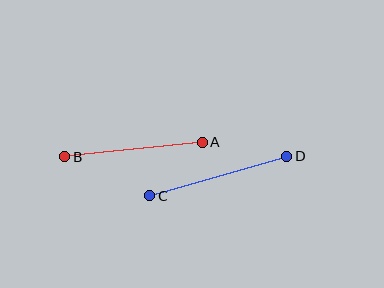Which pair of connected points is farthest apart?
Points C and D are farthest apart.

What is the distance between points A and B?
The distance is approximately 138 pixels.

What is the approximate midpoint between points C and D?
The midpoint is at approximately (218, 176) pixels.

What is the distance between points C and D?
The distance is approximately 142 pixels.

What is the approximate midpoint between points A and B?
The midpoint is at approximately (134, 150) pixels.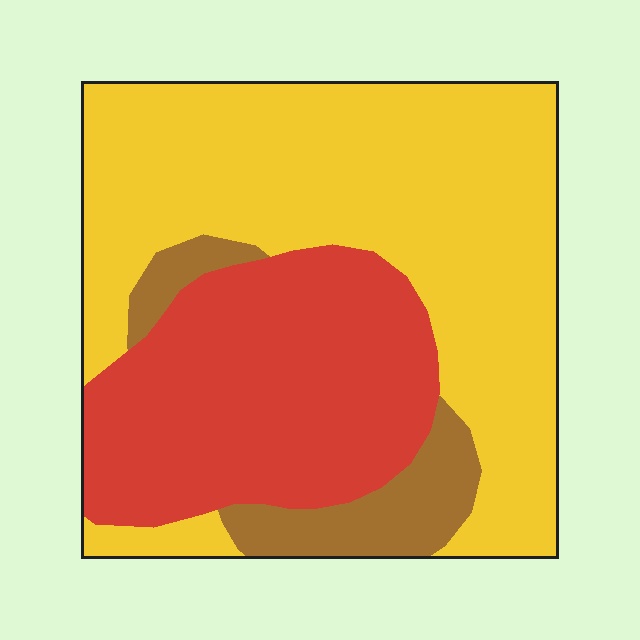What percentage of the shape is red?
Red takes up about one third (1/3) of the shape.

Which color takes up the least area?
Brown, at roughly 10%.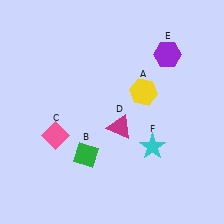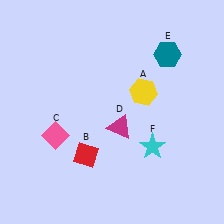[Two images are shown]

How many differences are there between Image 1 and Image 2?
There are 2 differences between the two images.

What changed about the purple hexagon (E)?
In Image 1, E is purple. In Image 2, it changed to teal.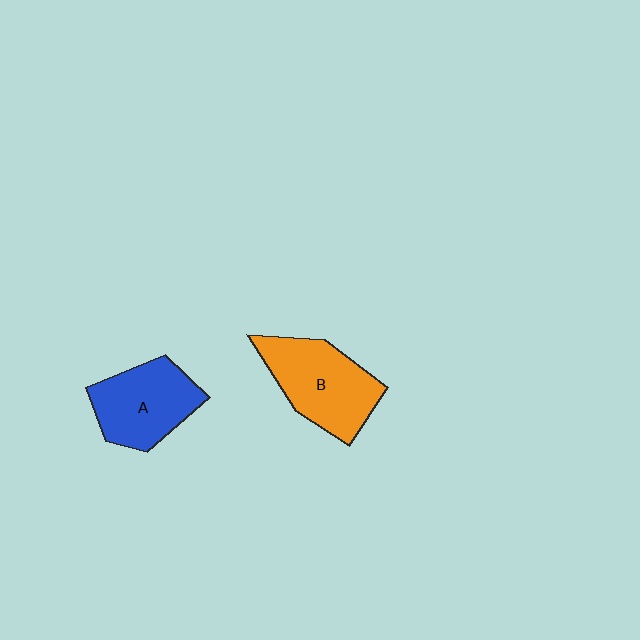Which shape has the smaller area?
Shape A (blue).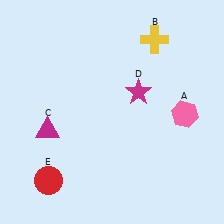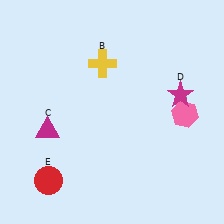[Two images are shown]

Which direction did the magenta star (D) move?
The magenta star (D) moved right.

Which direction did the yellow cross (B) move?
The yellow cross (B) moved left.